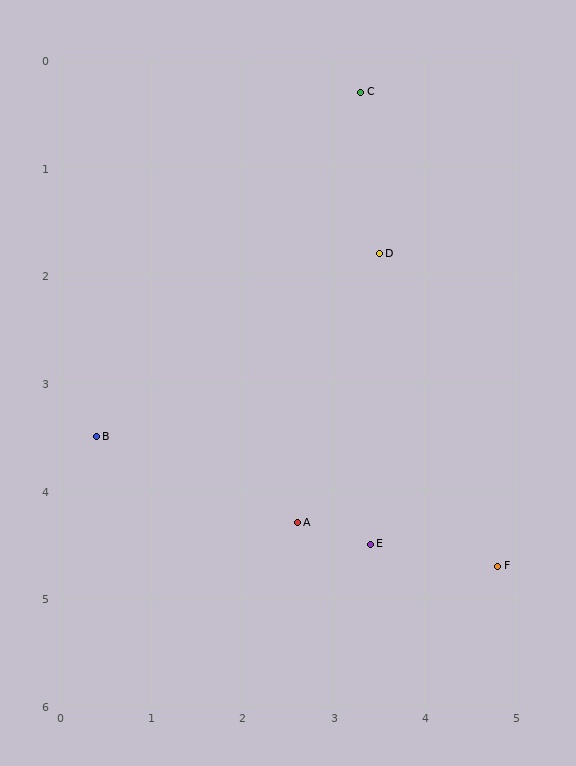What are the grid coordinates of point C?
Point C is at approximately (3.3, 0.3).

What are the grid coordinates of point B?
Point B is at approximately (0.4, 3.5).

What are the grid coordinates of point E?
Point E is at approximately (3.4, 4.5).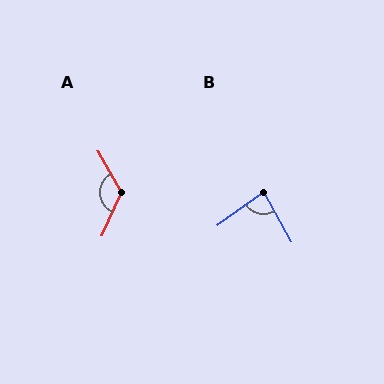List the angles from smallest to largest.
B (83°), A (126°).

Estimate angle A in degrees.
Approximately 126 degrees.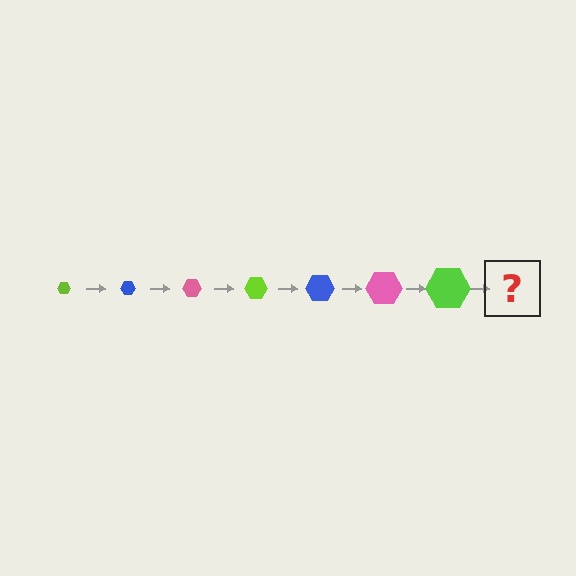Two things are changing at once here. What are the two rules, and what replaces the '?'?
The two rules are that the hexagon grows larger each step and the color cycles through lime, blue, and pink. The '?' should be a blue hexagon, larger than the previous one.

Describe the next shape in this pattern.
It should be a blue hexagon, larger than the previous one.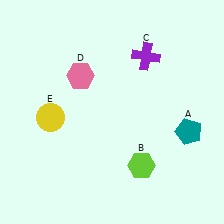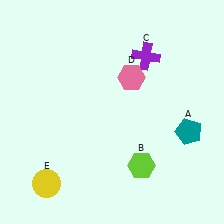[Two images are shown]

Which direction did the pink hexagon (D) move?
The pink hexagon (D) moved right.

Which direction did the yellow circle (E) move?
The yellow circle (E) moved down.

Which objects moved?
The objects that moved are: the pink hexagon (D), the yellow circle (E).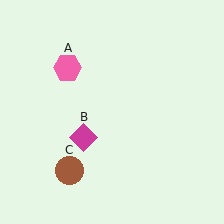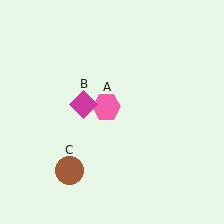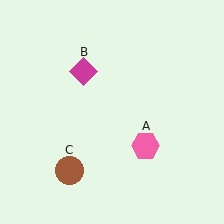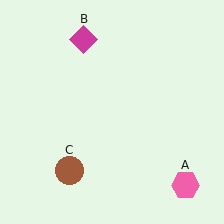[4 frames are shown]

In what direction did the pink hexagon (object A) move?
The pink hexagon (object A) moved down and to the right.